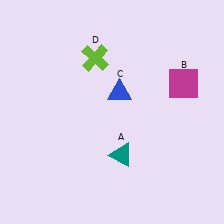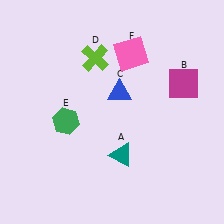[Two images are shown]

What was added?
A green hexagon (E), a pink square (F) were added in Image 2.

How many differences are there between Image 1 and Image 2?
There are 2 differences between the two images.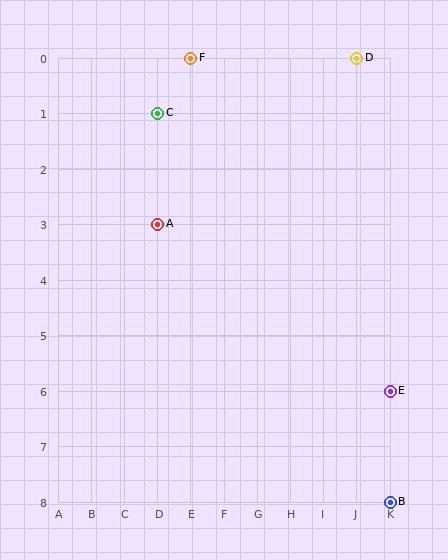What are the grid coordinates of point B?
Point B is at grid coordinates (K, 8).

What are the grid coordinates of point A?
Point A is at grid coordinates (D, 3).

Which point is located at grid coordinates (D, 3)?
Point A is at (D, 3).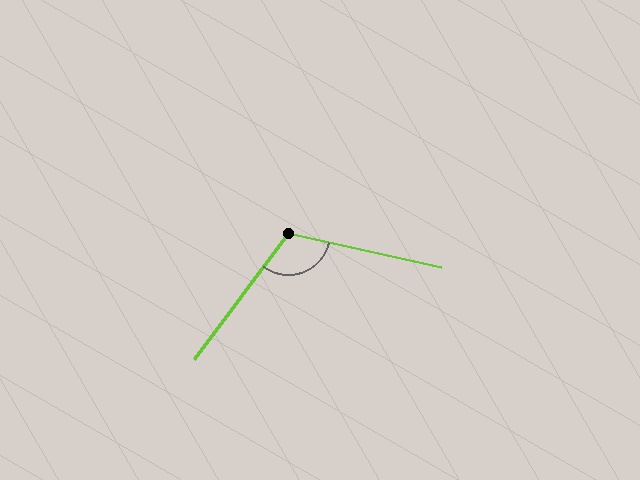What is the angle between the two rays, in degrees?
Approximately 114 degrees.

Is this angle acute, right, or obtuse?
It is obtuse.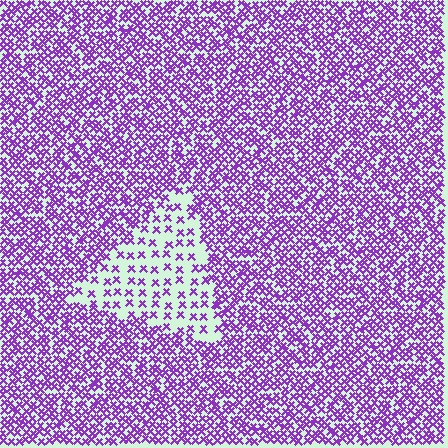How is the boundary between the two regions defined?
The boundary is defined by a change in element density (approximately 2.8x ratio). All elements are the same color, size, and shape.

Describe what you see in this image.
The image contains small purple elements arranged at two different densities. A triangle-shaped region is visible where the elements are less densely packed than the surrounding area.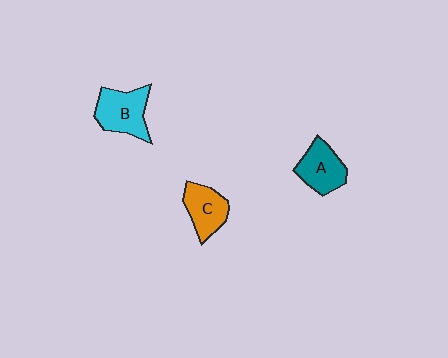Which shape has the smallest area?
Shape C (orange).